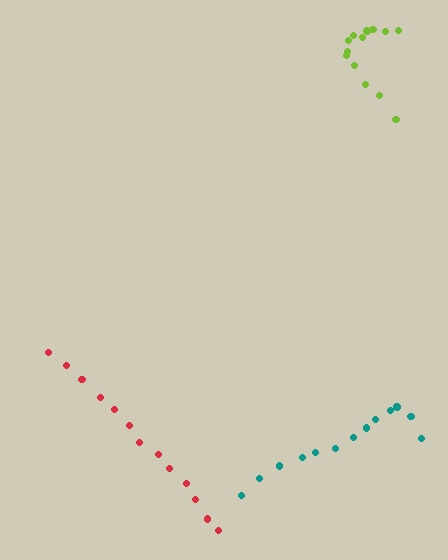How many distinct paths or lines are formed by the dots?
There are 3 distinct paths.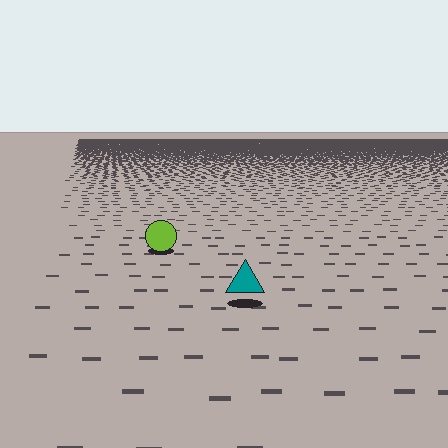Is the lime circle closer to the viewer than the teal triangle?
No. The teal triangle is closer — you can tell from the texture gradient: the ground texture is coarser near it.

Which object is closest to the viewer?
The teal triangle is closest. The texture marks near it are larger and more spread out.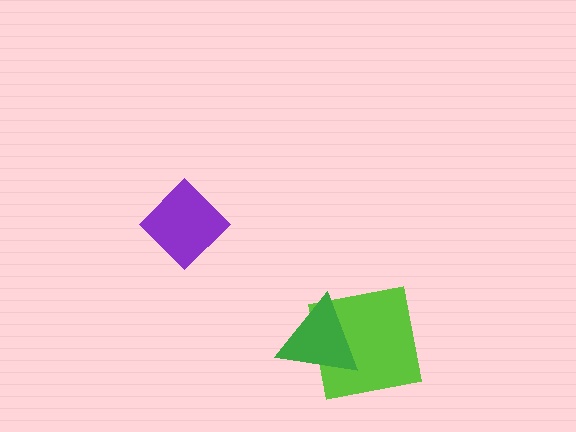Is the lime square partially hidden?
Yes, it is partially covered by another shape.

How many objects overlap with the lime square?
1 object overlaps with the lime square.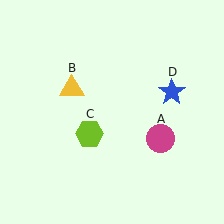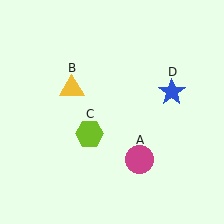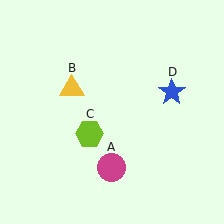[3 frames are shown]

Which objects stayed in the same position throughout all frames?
Yellow triangle (object B) and lime hexagon (object C) and blue star (object D) remained stationary.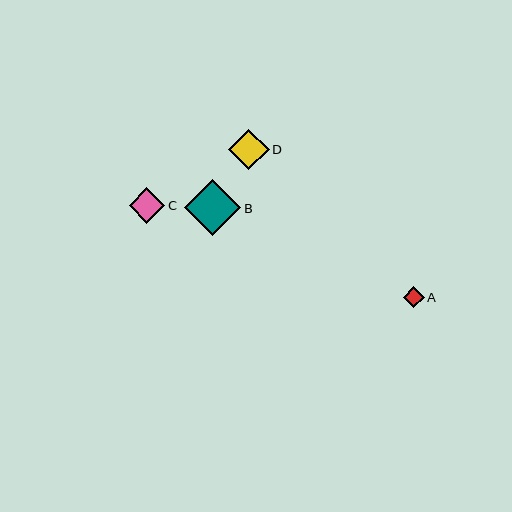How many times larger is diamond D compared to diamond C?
Diamond D is approximately 1.1 times the size of diamond C.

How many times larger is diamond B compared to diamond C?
Diamond B is approximately 1.6 times the size of diamond C.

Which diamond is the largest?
Diamond B is the largest with a size of approximately 56 pixels.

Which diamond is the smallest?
Diamond A is the smallest with a size of approximately 21 pixels.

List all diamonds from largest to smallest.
From largest to smallest: B, D, C, A.